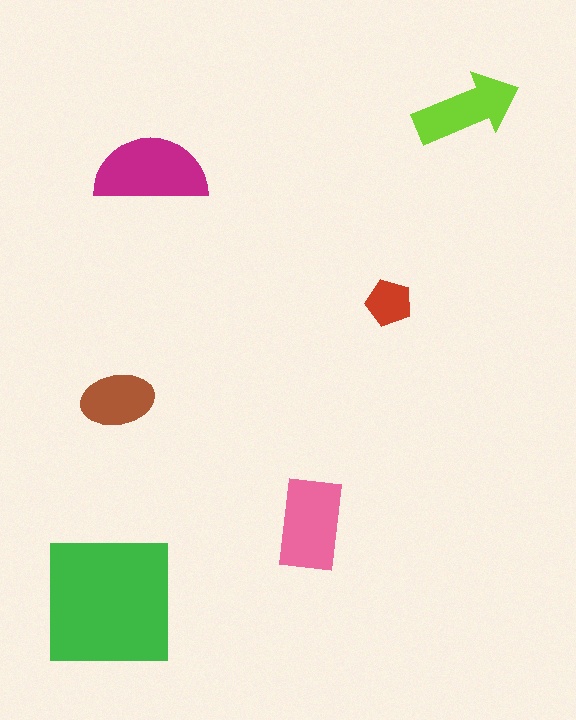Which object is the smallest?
The red pentagon.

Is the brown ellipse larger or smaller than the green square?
Smaller.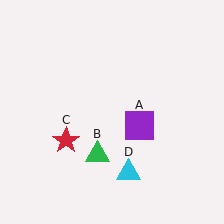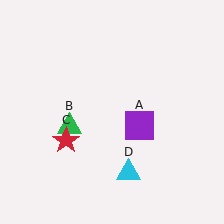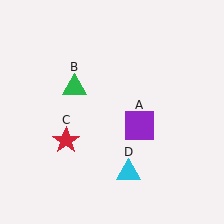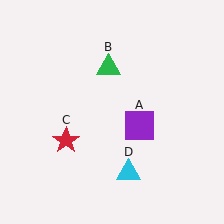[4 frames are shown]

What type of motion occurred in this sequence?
The green triangle (object B) rotated clockwise around the center of the scene.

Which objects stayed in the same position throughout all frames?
Purple square (object A) and red star (object C) and cyan triangle (object D) remained stationary.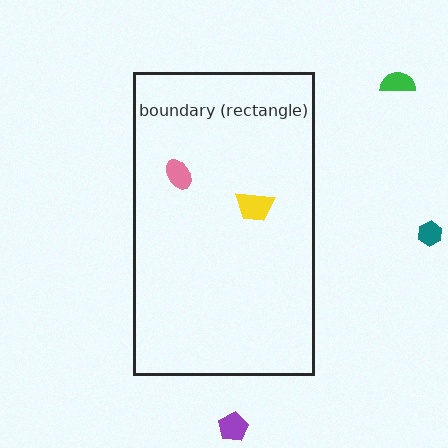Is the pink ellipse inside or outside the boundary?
Inside.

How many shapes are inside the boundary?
2 inside, 3 outside.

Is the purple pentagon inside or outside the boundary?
Outside.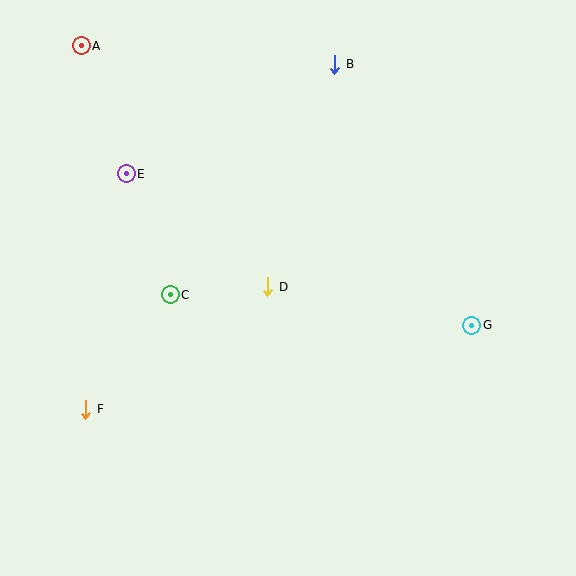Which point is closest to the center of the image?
Point D at (268, 287) is closest to the center.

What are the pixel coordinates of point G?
Point G is at (472, 325).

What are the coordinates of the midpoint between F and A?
The midpoint between F and A is at (84, 227).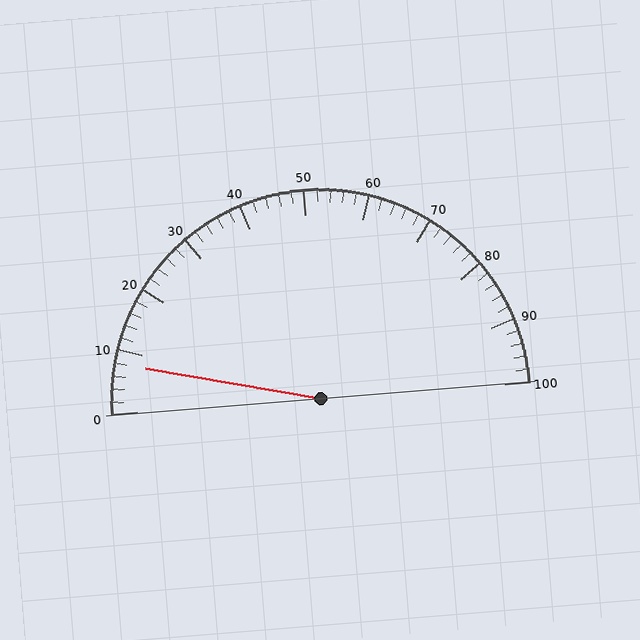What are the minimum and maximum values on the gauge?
The gauge ranges from 0 to 100.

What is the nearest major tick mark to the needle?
The nearest major tick mark is 10.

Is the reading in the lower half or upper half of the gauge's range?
The reading is in the lower half of the range (0 to 100).